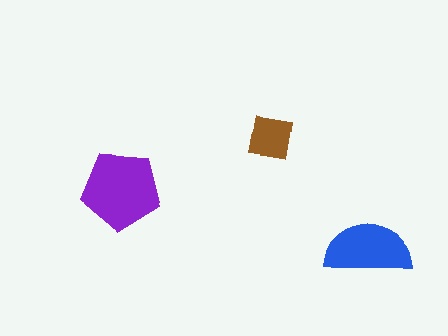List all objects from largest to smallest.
The purple pentagon, the blue semicircle, the brown square.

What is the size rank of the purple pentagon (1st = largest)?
1st.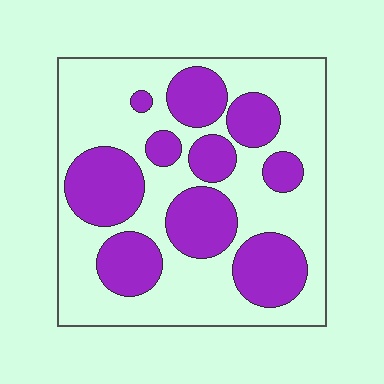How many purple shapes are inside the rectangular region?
10.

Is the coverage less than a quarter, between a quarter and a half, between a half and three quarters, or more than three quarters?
Between a quarter and a half.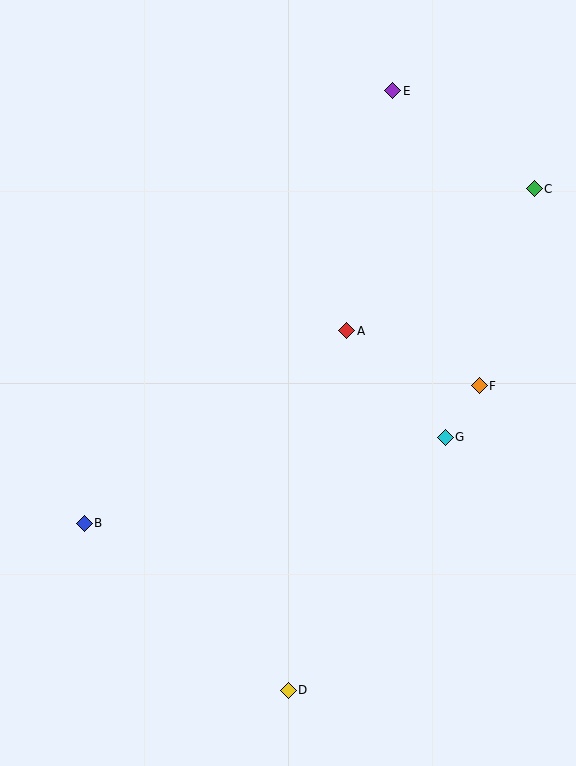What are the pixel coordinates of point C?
Point C is at (534, 189).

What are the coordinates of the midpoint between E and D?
The midpoint between E and D is at (340, 391).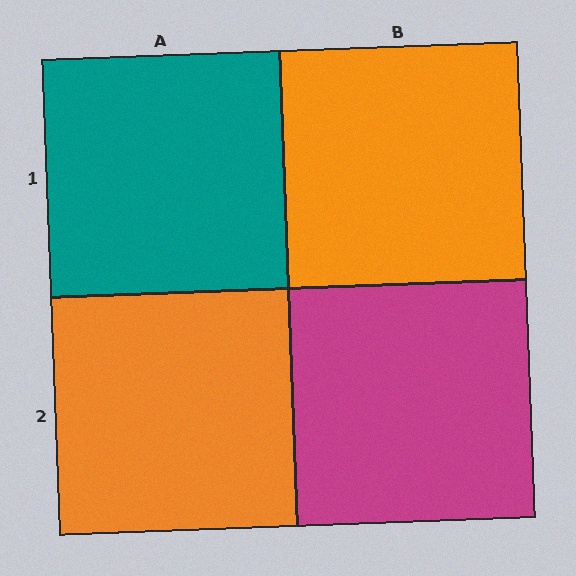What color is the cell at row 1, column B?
Orange.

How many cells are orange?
2 cells are orange.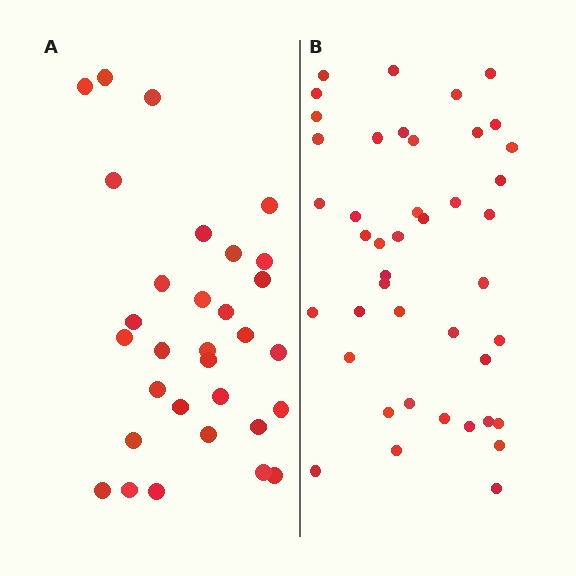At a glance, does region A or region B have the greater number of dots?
Region B (the right region) has more dots.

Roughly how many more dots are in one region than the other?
Region B has roughly 12 or so more dots than region A.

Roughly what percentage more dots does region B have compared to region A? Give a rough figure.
About 40% more.